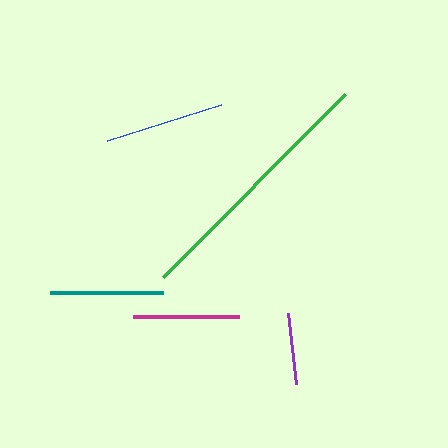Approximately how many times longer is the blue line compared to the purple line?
The blue line is approximately 1.7 times the length of the purple line.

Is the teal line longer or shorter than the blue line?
The blue line is longer than the teal line.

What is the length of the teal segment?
The teal segment is approximately 114 pixels long.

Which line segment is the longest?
The green line is the longest at approximately 258 pixels.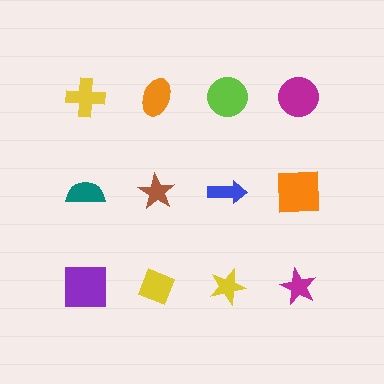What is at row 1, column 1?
A yellow cross.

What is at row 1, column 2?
An orange ellipse.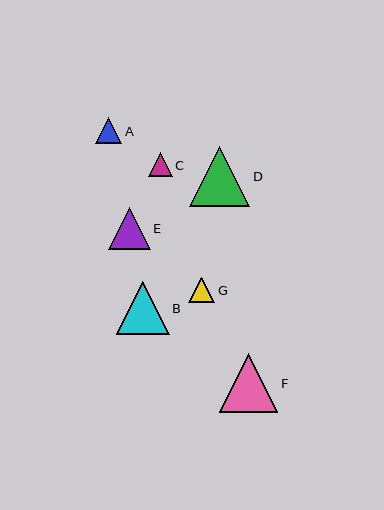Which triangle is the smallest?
Triangle C is the smallest with a size of approximately 24 pixels.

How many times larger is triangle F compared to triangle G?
Triangle F is approximately 2.3 times the size of triangle G.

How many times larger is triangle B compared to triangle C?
Triangle B is approximately 2.2 times the size of triangle C.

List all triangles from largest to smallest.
From largest to smallest: D, F, B, E, A, G, C.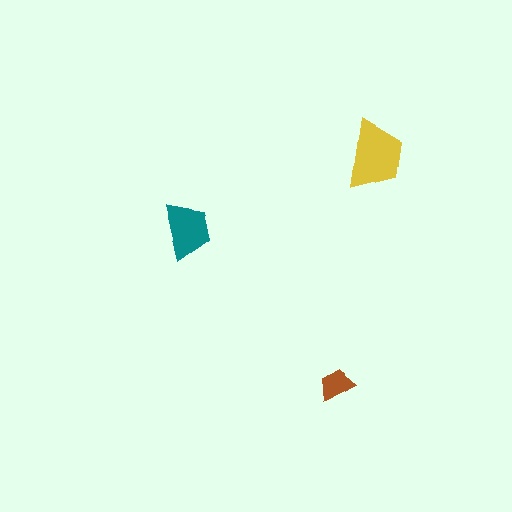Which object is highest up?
The yellow trapezoid is topmost.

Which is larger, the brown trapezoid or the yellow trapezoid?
The yellow one.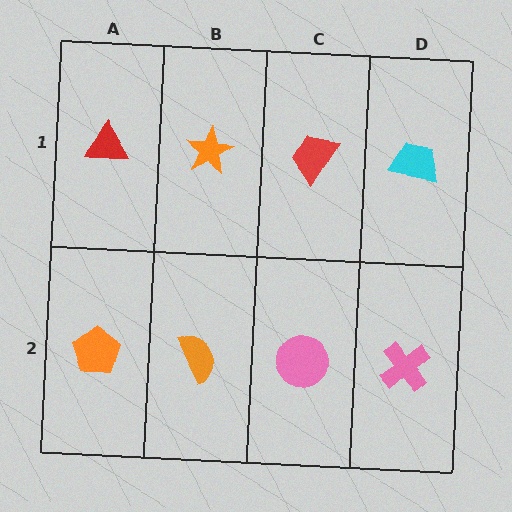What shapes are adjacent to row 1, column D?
A pink cross (row 2, column D), a red trapezoid (row 1, column C).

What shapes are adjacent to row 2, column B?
An orange star (row 1, column B), an orange pentagon (row 2, column A), a pink circle (row 2, column C).